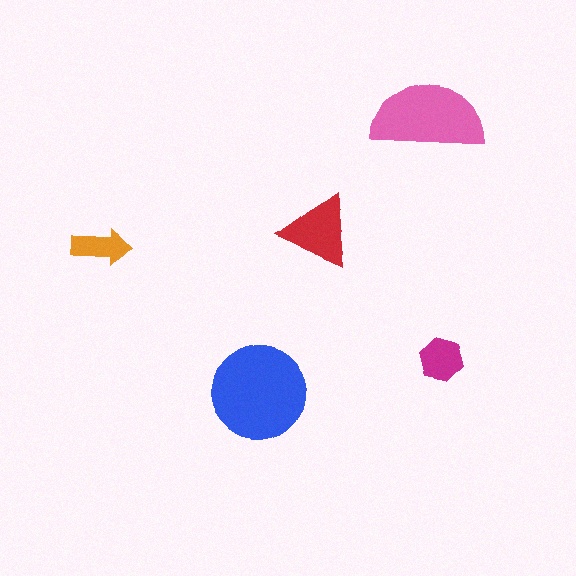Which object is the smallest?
The orange arrow.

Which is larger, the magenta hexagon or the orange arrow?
The magenta hexagon.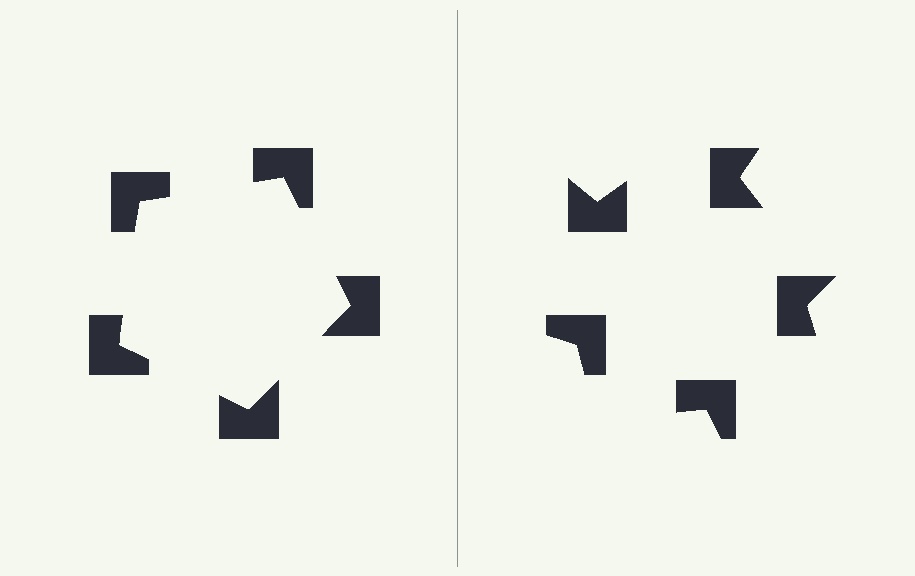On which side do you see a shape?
An illusory pentagon appears on the left side. On the right side the wedge cuts are rotated, so no coherent shape forms.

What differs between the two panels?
The notched squares are positioned identically on both sides; only the wedge orientations differ. On the left they align to a pentagon; on the right they are misaligned.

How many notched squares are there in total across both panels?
10 — 5 on each side.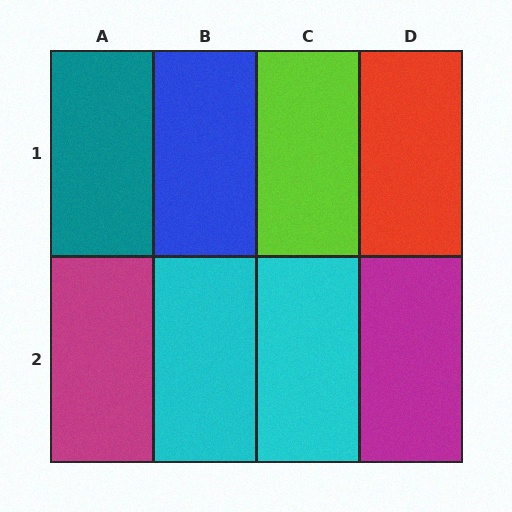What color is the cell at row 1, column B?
Blue.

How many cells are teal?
1 cell is teal.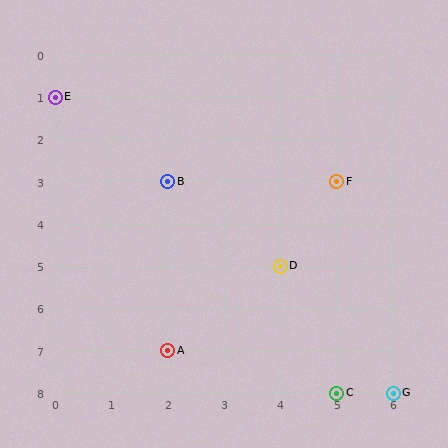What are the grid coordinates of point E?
Point E is at grid coordinates (0, 1).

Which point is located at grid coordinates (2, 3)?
Point B is at (2, 3).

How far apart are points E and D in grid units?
Points E and D are 4 columns and 4 rows apart (about 5.7 grid units diagonally).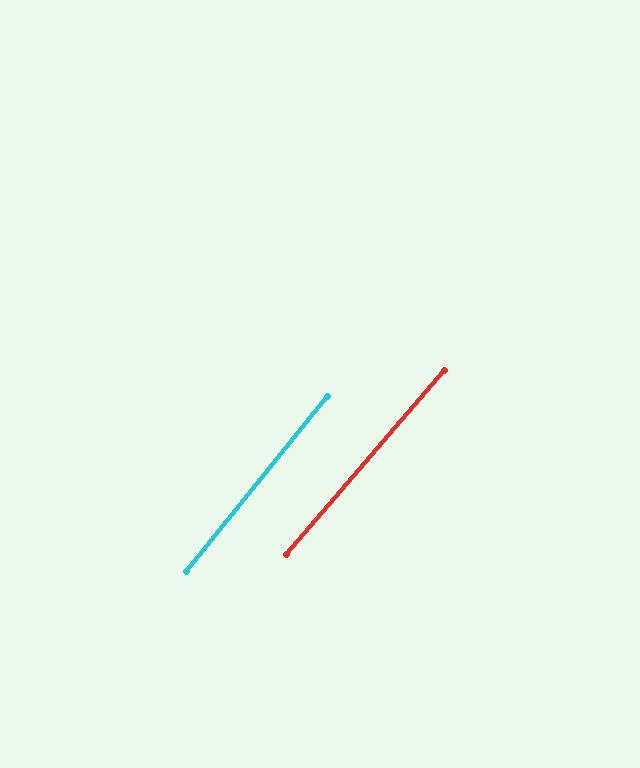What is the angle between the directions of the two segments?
Approximately 2 degrees.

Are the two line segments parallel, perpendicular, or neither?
Parallel — their directions differ by only 1.7°.